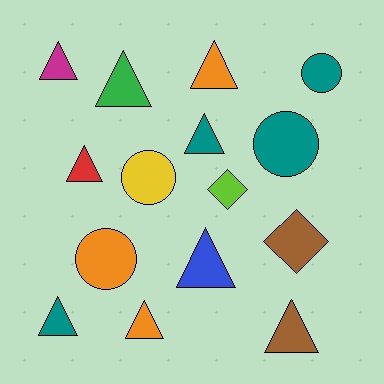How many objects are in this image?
There are 15 objects.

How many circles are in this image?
There are 4 circles.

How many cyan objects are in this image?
There are no cyan objects.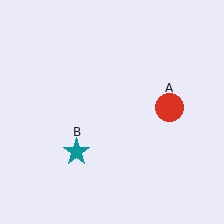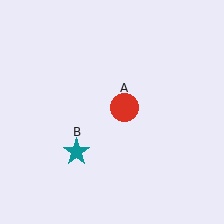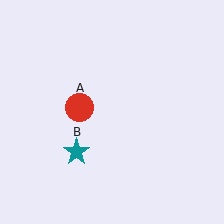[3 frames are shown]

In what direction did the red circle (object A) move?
The red circle (object A) moved left.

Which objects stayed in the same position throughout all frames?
Teal star (object B) remained stationary.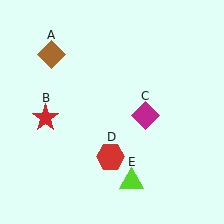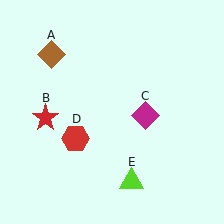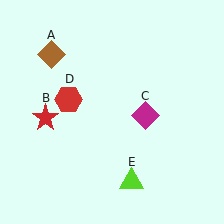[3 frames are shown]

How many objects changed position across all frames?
1 object changed position: red hexagon (object D).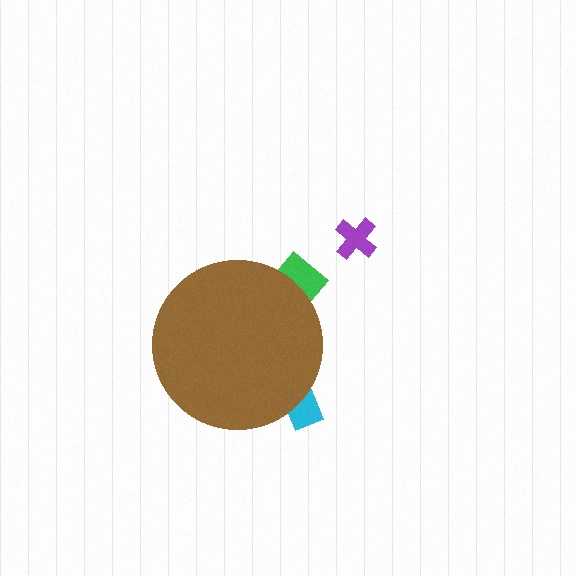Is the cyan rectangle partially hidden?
Yes, the cyan rectangle is partially hidden behind the brown circle.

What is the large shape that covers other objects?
A brown circle.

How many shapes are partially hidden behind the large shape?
2 shapes are partially hidden.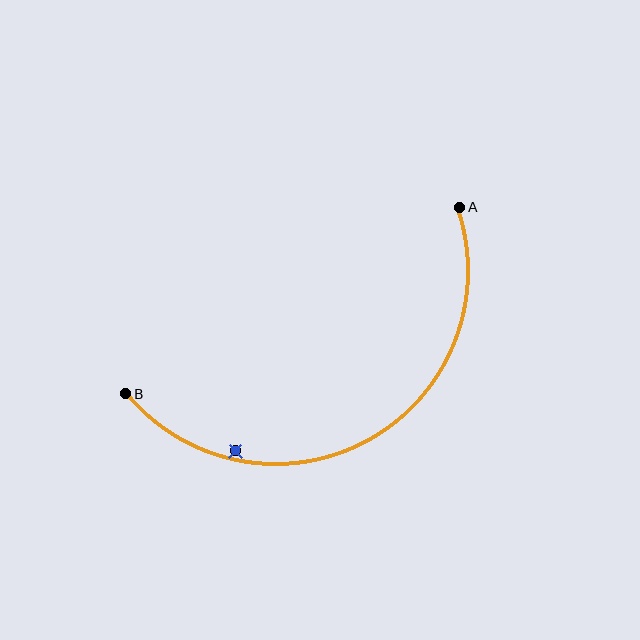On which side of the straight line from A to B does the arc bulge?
The arc bulges below the straight line connecting A and B.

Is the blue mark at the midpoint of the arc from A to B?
No — the blue mark does not lie on the arc at all. It sits slightly inside the curve.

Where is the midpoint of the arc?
The arc midpoint is the point on the curve farthest from the straight line joining A and B. It sits below that line.